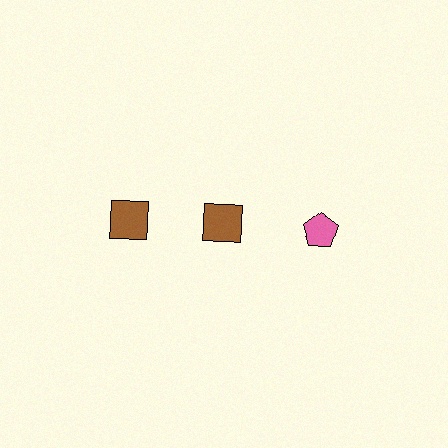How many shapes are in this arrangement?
There are 3 shapes arranged in a grid pattern.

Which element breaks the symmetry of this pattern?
The pink pentagon in the top row, center column breaks the symmetry. All other shapes are brown squares.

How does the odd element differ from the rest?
It differs in both color (pink instead of brown) and shape (pentagon instead of square).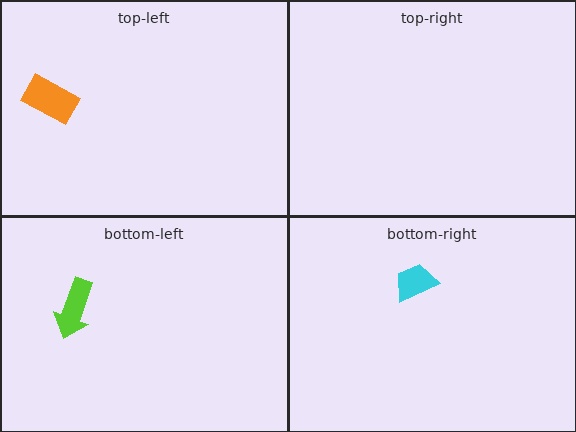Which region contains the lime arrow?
The bottom-left region.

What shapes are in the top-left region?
The orange rectangle.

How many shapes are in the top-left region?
1.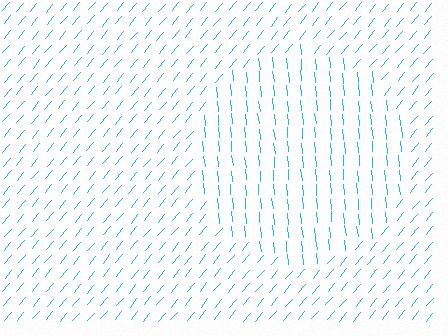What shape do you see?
I see a circle.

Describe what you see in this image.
The image is filled with small cyan line segments. A circle region in the image has lines oriented differently from the surrounding lines, creating a visible texture boundary.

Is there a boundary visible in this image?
Yes, there is a texture boundary formed by a change in line orientation.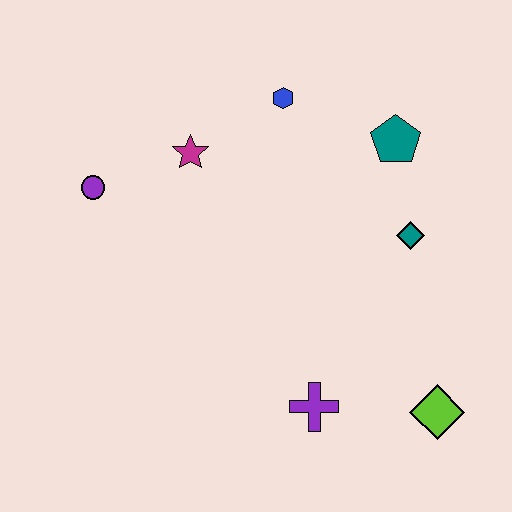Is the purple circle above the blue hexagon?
No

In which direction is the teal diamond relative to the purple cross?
The teal diamond is above the purple cross.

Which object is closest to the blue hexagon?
The magenta star is closest to the blue hexagon.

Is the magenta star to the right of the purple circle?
Yes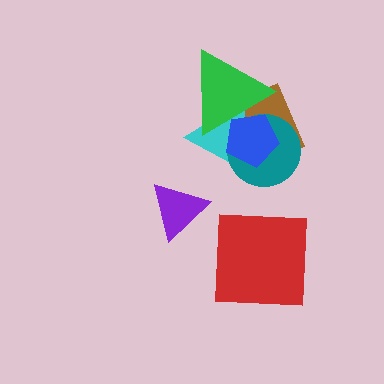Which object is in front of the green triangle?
The blue pentagon is in front of the green triangle.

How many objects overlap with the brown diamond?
4 objects overlap with the brown diamond.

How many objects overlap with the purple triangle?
0 objects overlap with the purple triangle.